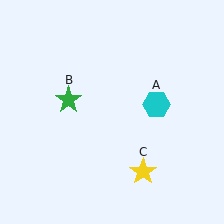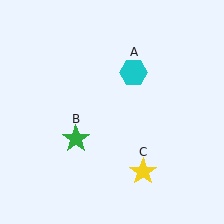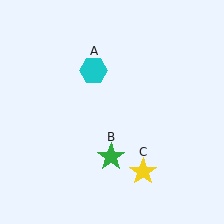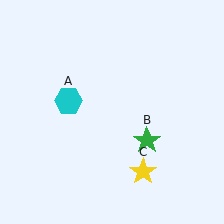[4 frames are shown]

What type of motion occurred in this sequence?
The cyan hexagon (object A), green star (object B) rotated counterclockwise around the center of the scene.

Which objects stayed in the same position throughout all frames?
Yellow star (object C) remained stationary.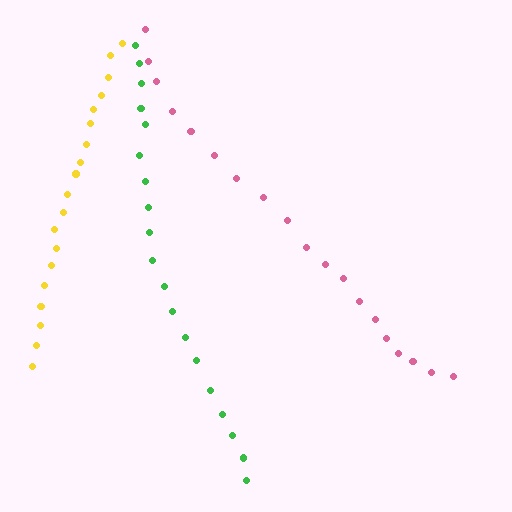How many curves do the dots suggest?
There are 3 distinct paths.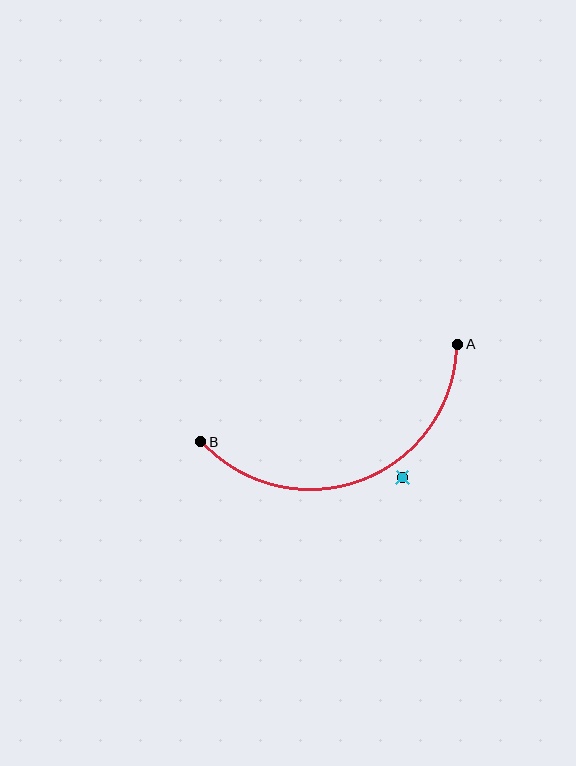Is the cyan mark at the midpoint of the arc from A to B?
No — the cyan mark does not lie on the arc at all. It sits slightly outside the curve.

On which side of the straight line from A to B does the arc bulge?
The arc bulges below the straight line connecting A and B.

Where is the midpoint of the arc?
The arc midpoint is the point on the curve farthest from the straight line joining A and B. It sits below that line.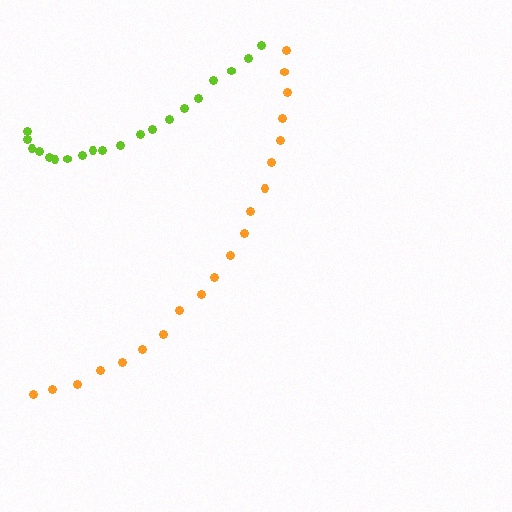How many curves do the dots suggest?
There are 2 distinct paths.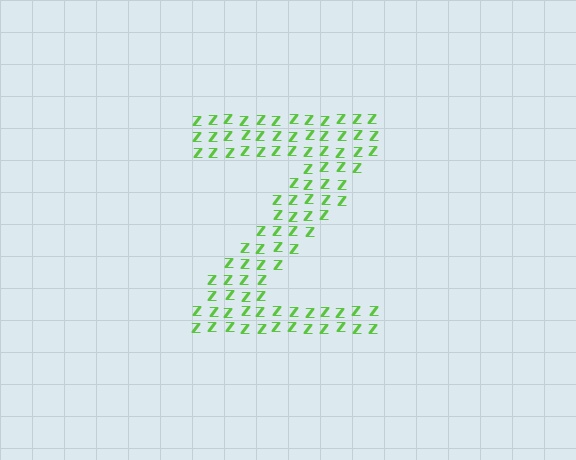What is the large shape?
The large shape is the letter Z.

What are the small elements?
The small elements are letter Z's.